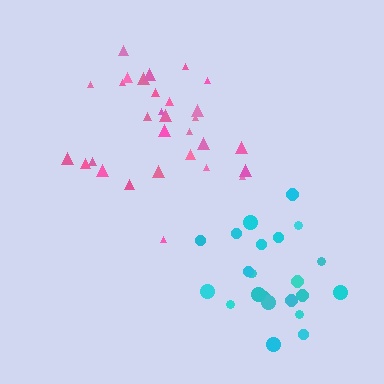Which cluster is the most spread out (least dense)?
Pink.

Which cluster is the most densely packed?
Cyan.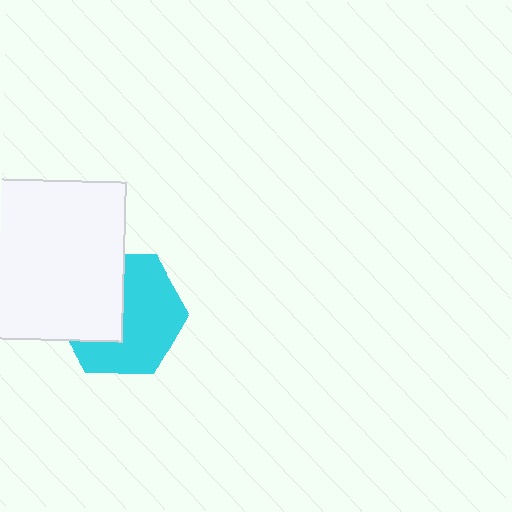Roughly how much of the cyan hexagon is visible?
About half of it is visible (roughly 59%).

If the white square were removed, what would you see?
You would see the complete cyan hexagon.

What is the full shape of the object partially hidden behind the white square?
The partially hidden object is a cyan hexagon.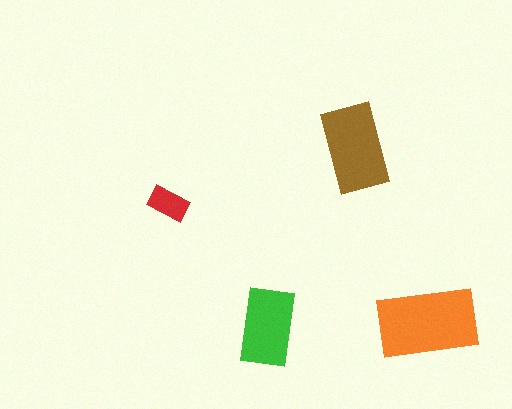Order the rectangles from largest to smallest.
the orange one, the brown one, the green one, the red one.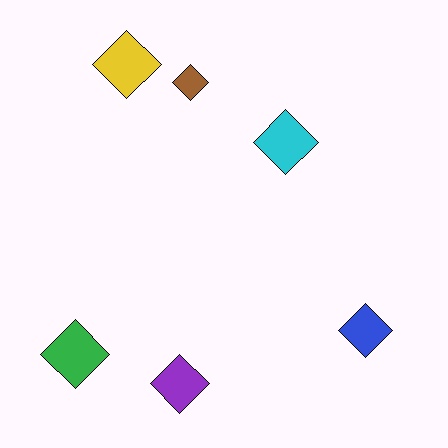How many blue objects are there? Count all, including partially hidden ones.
There is 1 blue object.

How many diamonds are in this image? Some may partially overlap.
There are 6 diamonds.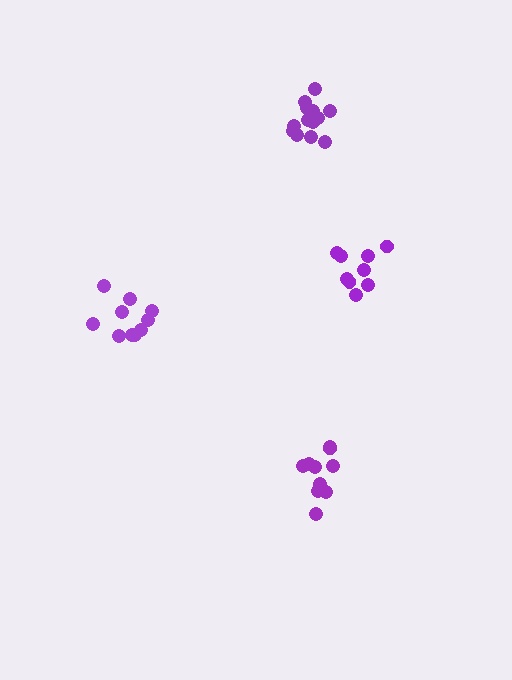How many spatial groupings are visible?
There are 4 spatial groupings.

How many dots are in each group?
Group 1: 13 dots, Group 2: 10 dots, Group 3: 9 dots, Group 4: 10 dots (42 total).